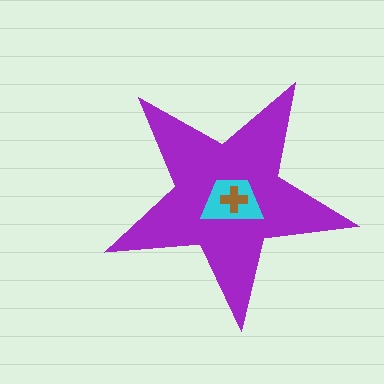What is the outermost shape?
The purple star.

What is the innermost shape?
The brown cross.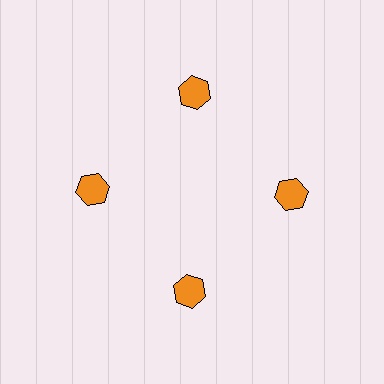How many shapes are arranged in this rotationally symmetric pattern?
There are 4 shapes, arranged in 4 groups of 1.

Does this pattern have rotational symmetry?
Yes, this pattern has 4-fold rotational symmetry. It looks the same after rotating 90 degrees around the center.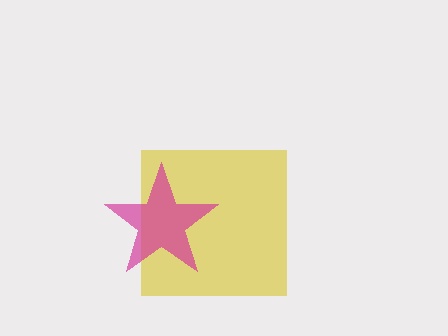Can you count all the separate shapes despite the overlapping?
Yes, there are 2 separate shapes.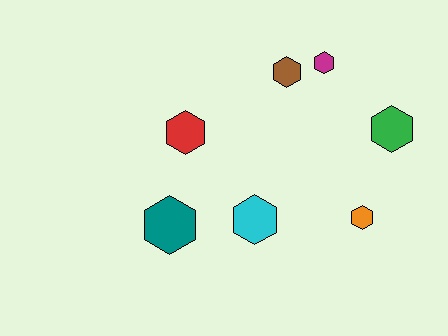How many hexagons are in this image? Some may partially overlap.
There are 7 hexagons.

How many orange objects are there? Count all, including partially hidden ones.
There is 1 orange object.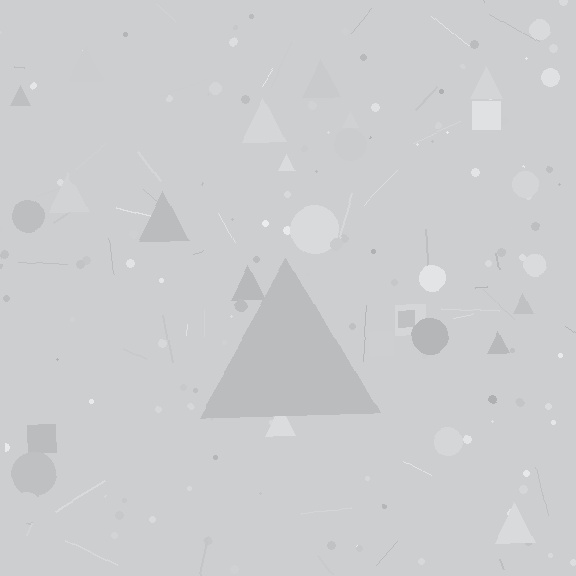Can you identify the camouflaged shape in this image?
The camouflaged shape is a triangle.